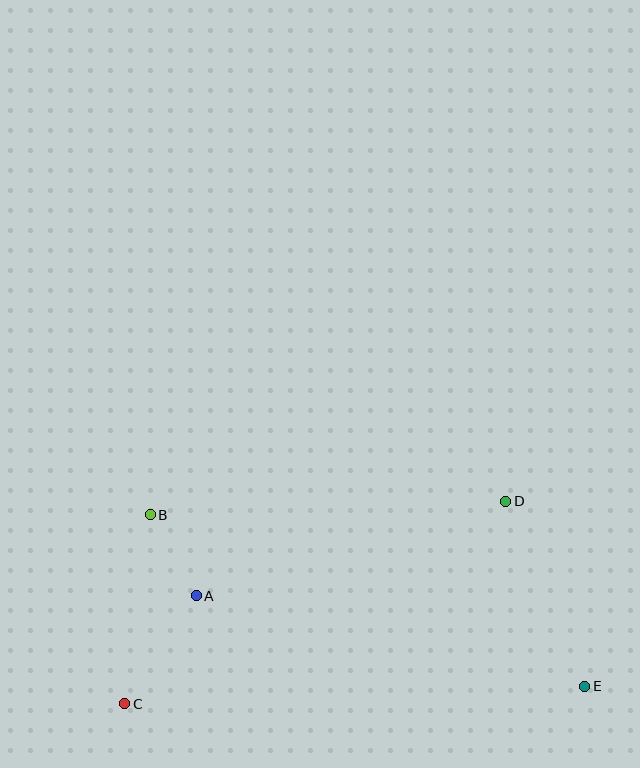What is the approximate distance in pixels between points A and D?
The distance between A and D is approximately 324 pixels.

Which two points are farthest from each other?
Points B and E are farthest from each other.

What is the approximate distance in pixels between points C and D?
The distance between C and D is approximately 432 pixels.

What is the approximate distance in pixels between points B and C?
The distance between B and C is approximately 191 pixels.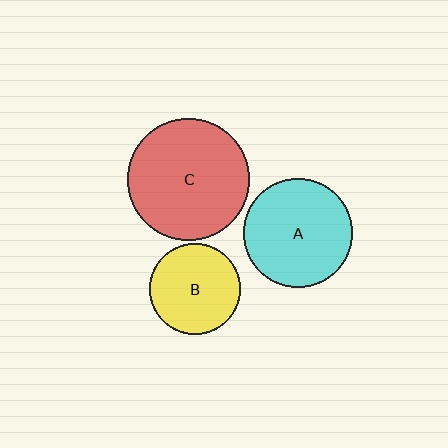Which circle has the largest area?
Circle C (red).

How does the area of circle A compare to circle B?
Approximately 1.4 times.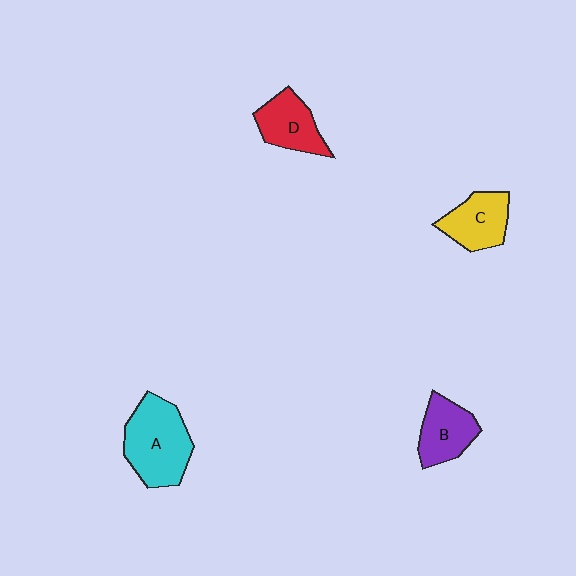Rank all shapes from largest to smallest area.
From largest to smallest: A (cyan), C (yellow), D (red), B (purple).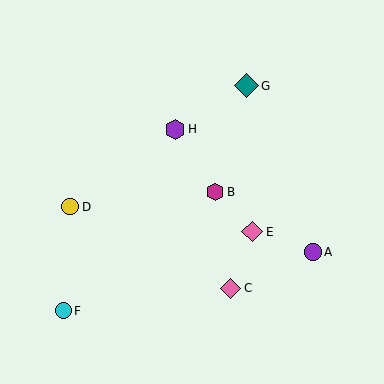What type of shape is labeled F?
Shape F is a cyan circle.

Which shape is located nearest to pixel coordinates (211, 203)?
The magenta hexagon (labeled B) at (215, 192) is nearest to that location.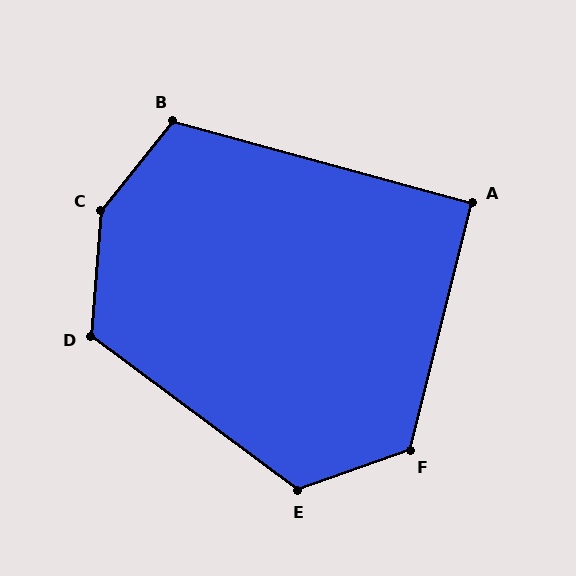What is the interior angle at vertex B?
Approximately 114 degrees (obtuse).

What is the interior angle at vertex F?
Approximately 124 degrees (obtuse).